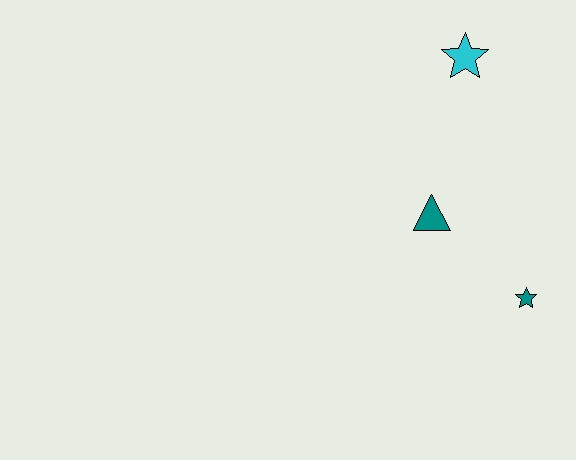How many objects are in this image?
There are 3 objects.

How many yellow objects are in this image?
There are no yellow objects.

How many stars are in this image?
There are 2 stars.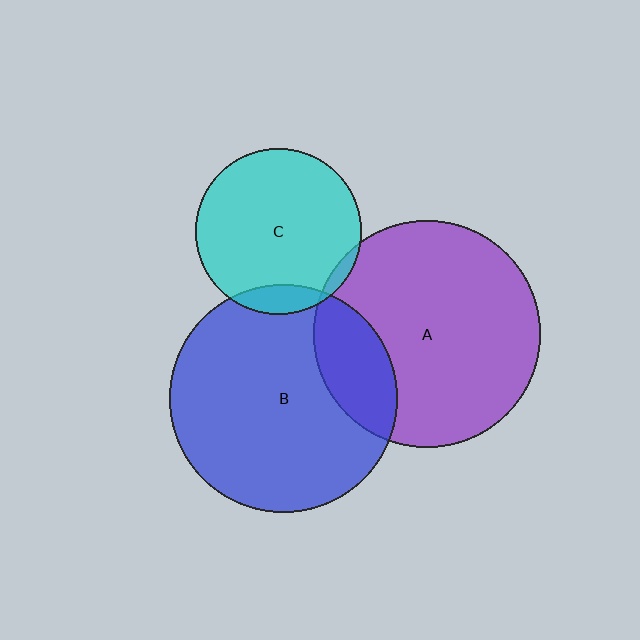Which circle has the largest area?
Circle B (blue).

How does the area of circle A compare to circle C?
Approximately 1.9 times.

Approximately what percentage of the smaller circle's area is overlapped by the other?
Approximately 10%.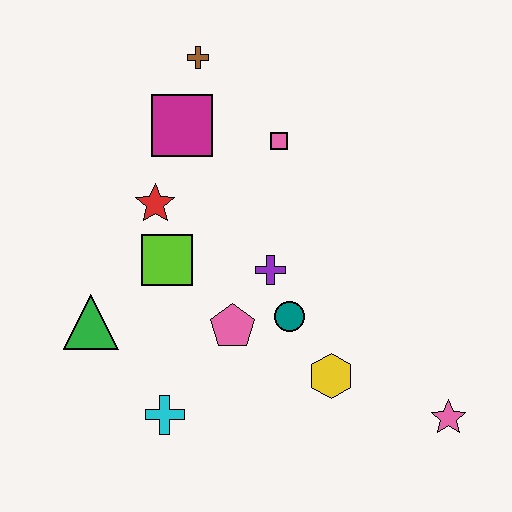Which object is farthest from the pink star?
The brown cross is farthest from the pink star.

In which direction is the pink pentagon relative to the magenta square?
The pink pentagon is below the magenta square.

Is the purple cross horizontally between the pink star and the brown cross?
Yes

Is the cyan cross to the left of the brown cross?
Yes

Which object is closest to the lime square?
The red star is closest to the lime square.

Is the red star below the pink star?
No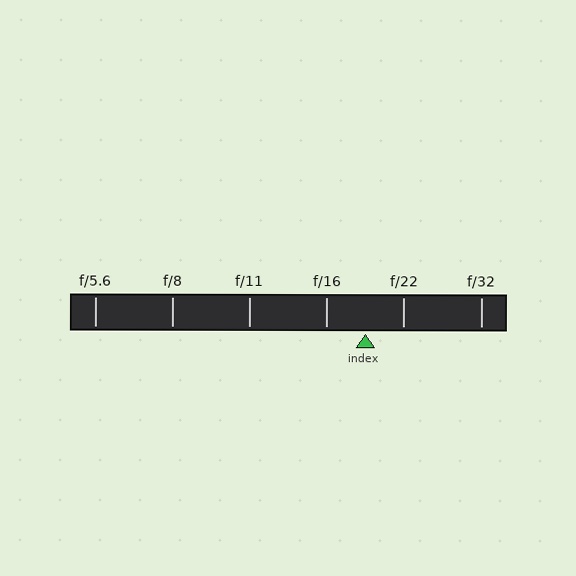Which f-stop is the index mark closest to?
The index mark is closest to f/22.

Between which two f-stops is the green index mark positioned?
The index mark is between f/16 and f/22.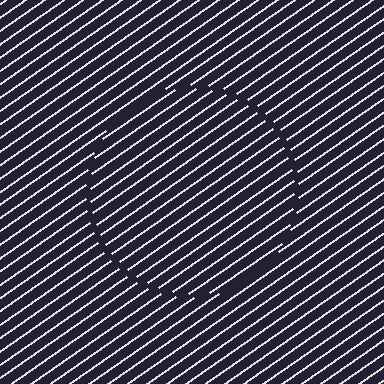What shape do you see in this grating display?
An illusory circle. The interior of the shape contains the same grating, shifted by half a period — the contour is defined by the phase discontinuity where line-ends from the inner and outer gratings abut.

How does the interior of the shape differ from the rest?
The interior of the shape contains the same grating, shifted by half a period — the contour is defined by the phase discontinuity where line-ends from the inner and outer gratings abut.